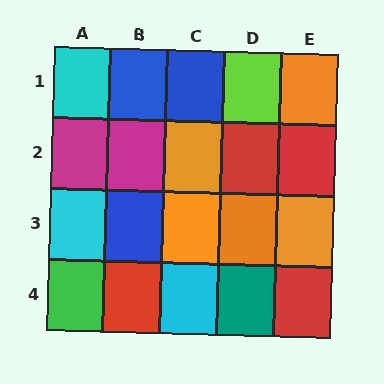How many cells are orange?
5 cells are orange.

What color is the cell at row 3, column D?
Orange.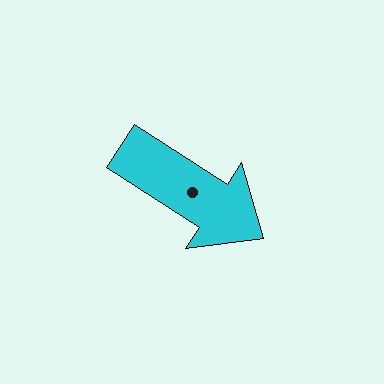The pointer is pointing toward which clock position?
Roughly 4 o'clock.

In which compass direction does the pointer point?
Southeast.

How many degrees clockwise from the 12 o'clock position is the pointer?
Approximately 123 degrees.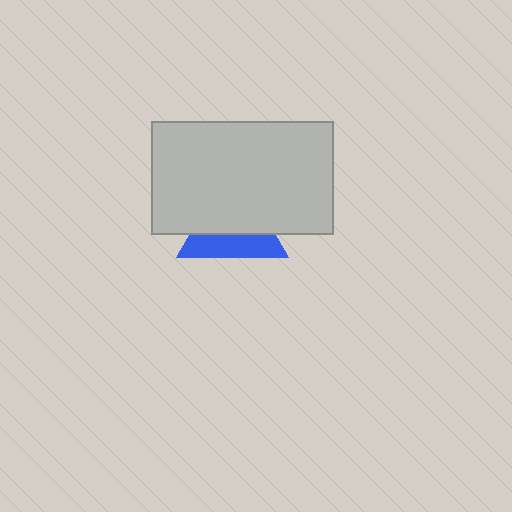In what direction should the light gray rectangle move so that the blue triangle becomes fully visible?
The light gray rectangle should move up. That is the shortest direction to clear the overlap and leave the blue triangle fully visible.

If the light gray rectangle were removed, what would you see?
You would see the complete blue triangle.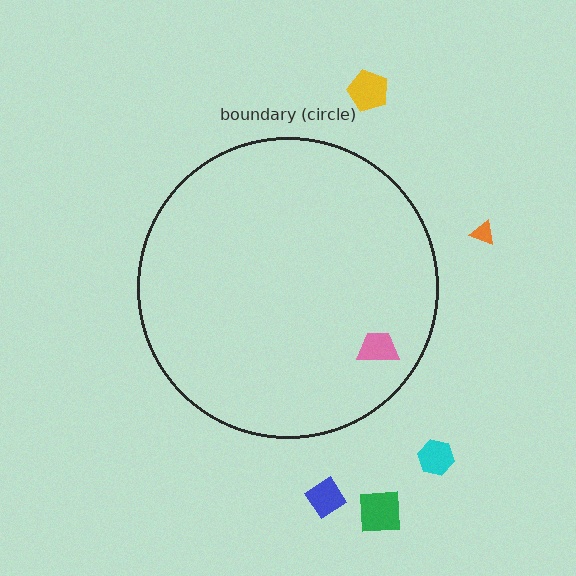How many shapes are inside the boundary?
1 inside, 5 outside.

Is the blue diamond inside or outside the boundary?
Outside.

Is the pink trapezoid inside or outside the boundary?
Inside.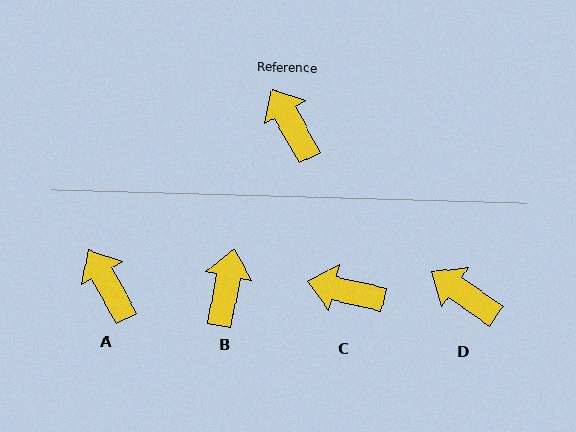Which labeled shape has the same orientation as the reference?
A.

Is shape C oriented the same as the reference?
No, it is off by about 48 degrees.